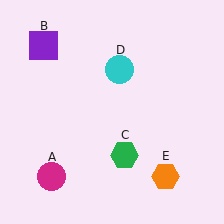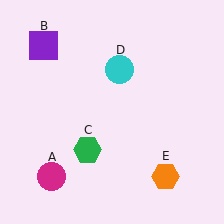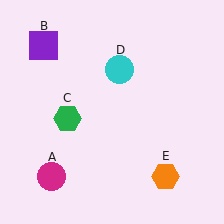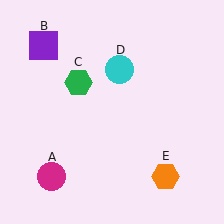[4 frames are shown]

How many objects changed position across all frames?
1 object changed position: green hexagon (object C).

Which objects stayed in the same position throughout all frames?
Magenta circle (object A) and purple square (object B) and cyan circle (object D) and orange hexagon (object E) remained stationary.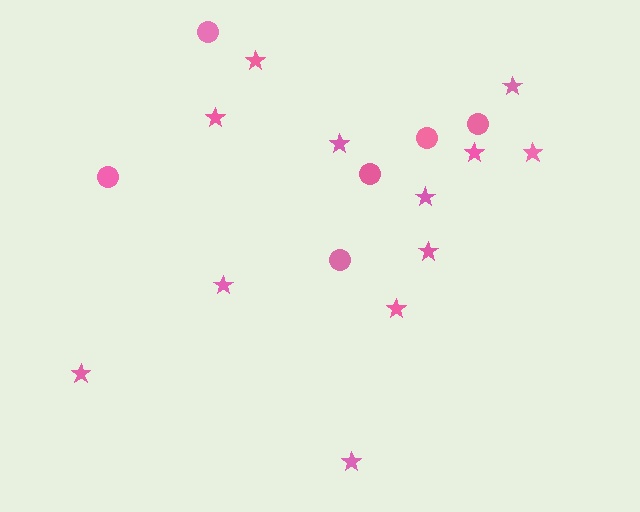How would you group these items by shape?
There are 2 groups: one group of stars (12) and one group of circles (6).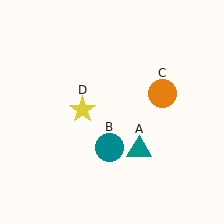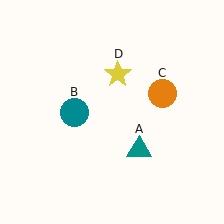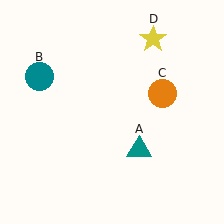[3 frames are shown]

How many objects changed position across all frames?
2 objects changed position: teal circle (object B), yellow star (object D).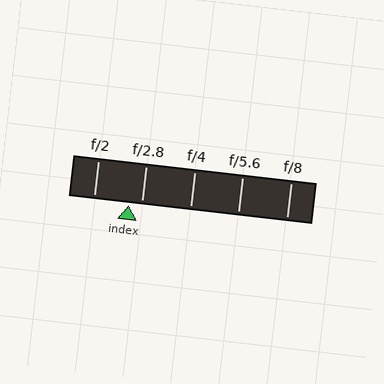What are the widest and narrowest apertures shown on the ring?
The widest aperture shown is f/2 and the narrowest is f/8.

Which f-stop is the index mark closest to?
The index mark is closest to f/2.8.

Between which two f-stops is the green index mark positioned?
The index mark is between f/2 and f/2.8.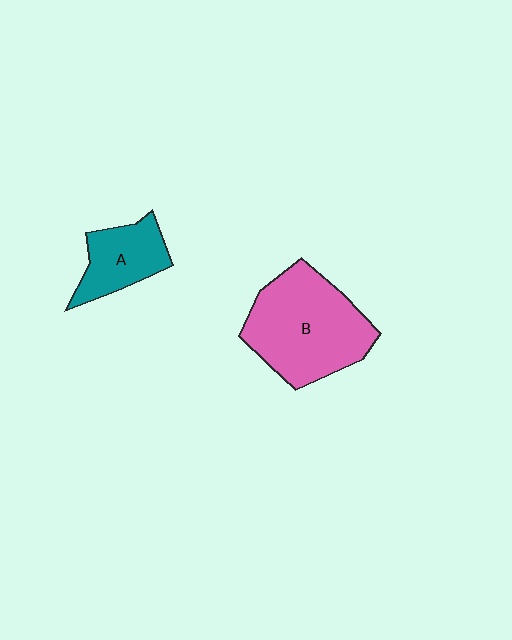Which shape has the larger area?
Shape B (pink).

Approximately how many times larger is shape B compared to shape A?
Approximately 2.1 times.